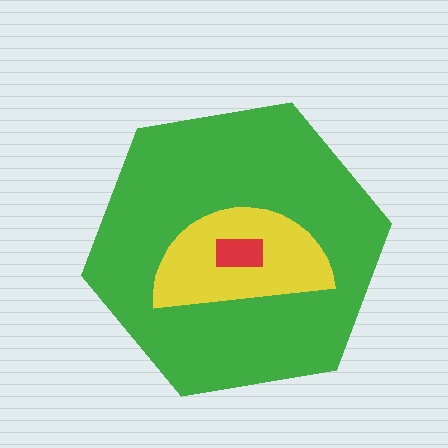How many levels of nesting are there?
3.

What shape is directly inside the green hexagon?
The yellow semicircle.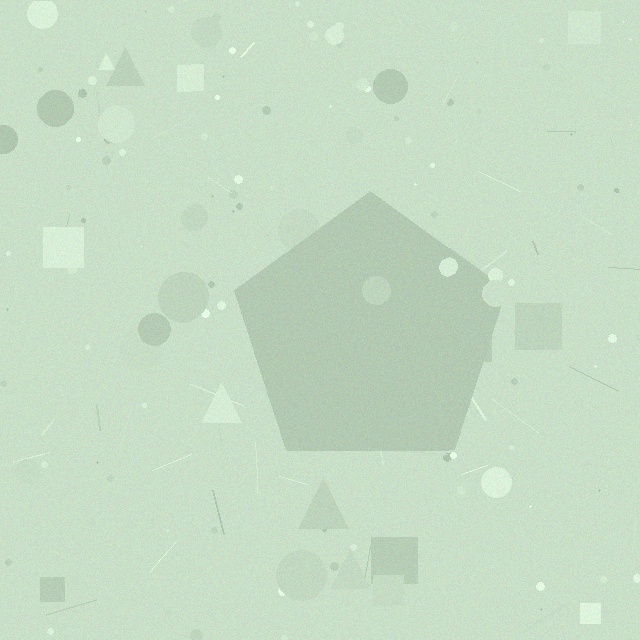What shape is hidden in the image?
A pentagon is hidden in the image.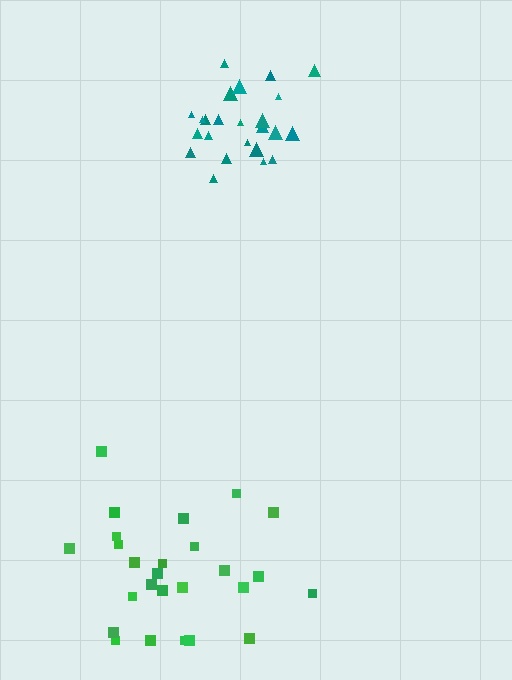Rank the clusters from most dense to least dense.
teal, green.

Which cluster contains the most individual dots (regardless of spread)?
Green (27).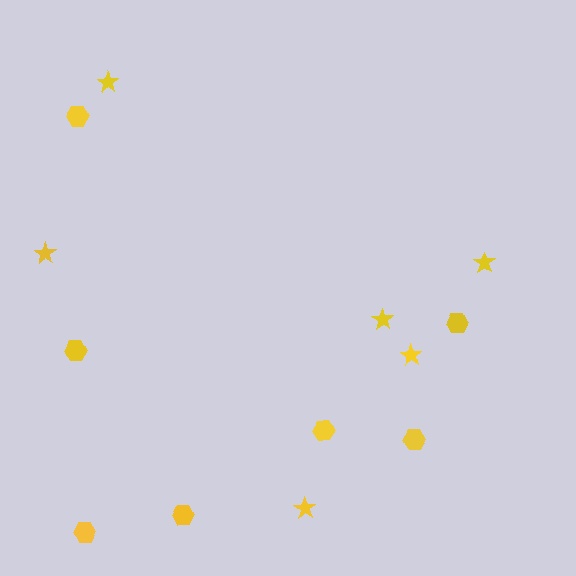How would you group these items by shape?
There are 2 groups: one group of stars (6) and one group of hexagons (7).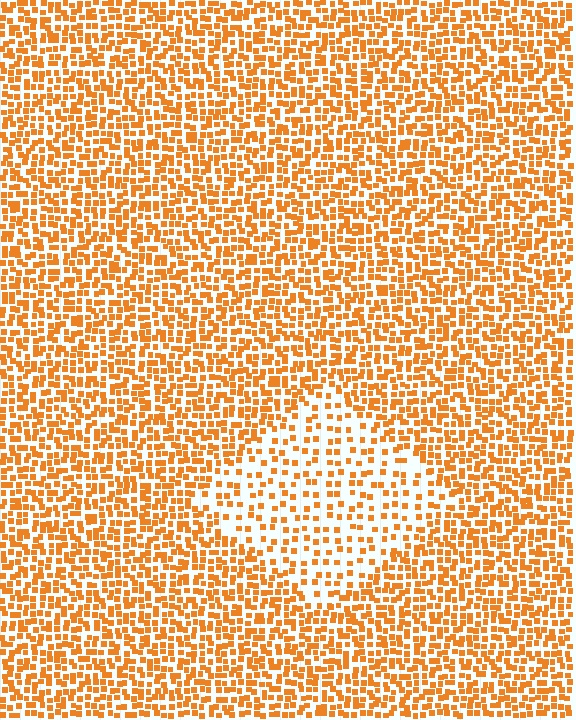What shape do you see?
I see a diamond.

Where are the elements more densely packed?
The elements are more densely packed outside the diamond boundary.